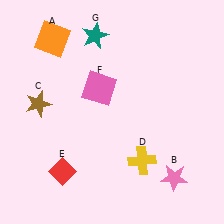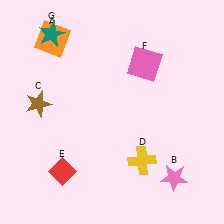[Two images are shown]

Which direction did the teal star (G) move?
The teal star (G) moved left.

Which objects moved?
The objects that moved are: the pink square (F), the teal star (G).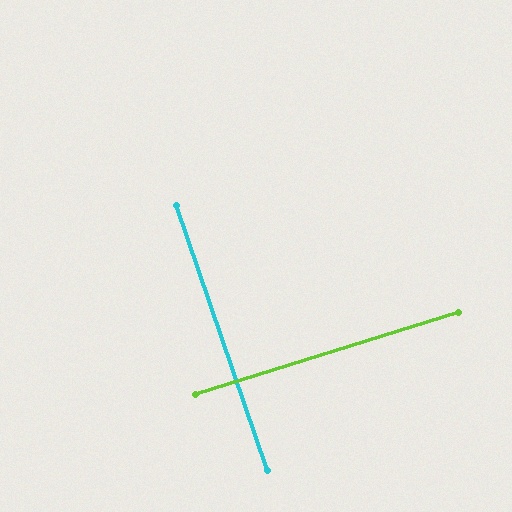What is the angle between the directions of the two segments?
Approximately 89 degrees.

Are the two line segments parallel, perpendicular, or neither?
Perpendicular — they meet at approximately 89°.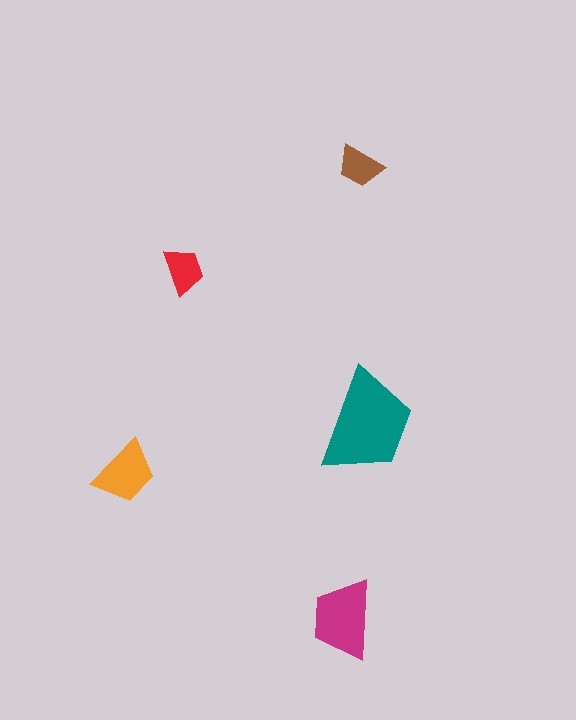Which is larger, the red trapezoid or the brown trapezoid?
The red one.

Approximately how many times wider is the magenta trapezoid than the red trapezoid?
About 1.5 times wider.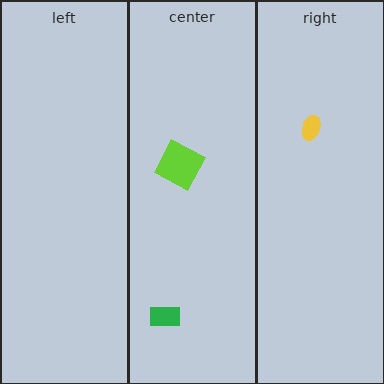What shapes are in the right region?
The yellow ellipse.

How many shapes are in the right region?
1.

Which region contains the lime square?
The center region.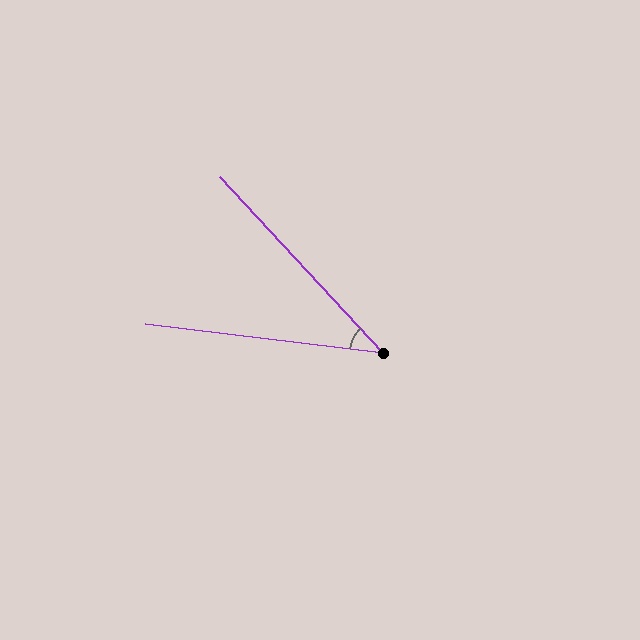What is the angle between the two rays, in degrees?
Approximately 40 degrees.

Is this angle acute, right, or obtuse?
It is acute.